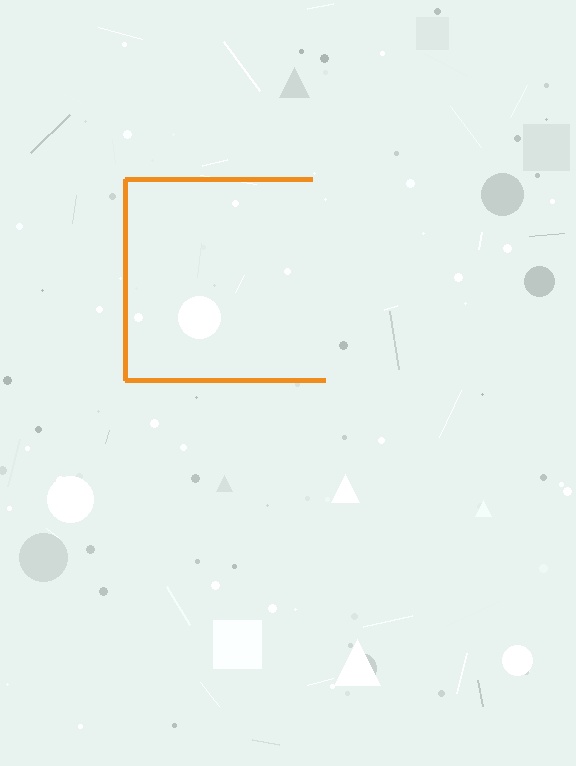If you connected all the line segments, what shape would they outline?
They would outline a square.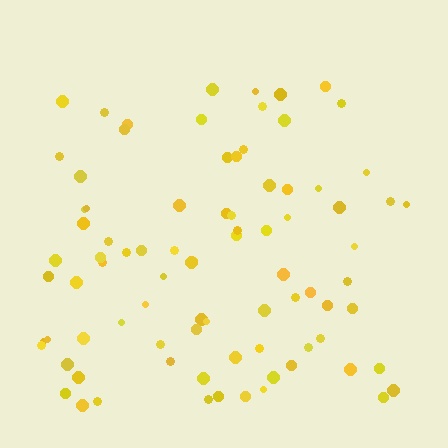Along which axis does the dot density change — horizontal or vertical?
Vertical.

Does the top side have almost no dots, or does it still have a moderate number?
Still a moderate number, just noticeably fewer than the bottom.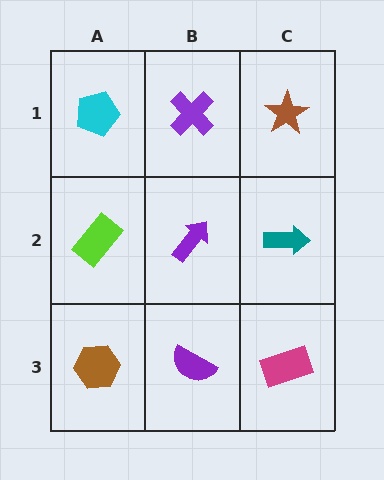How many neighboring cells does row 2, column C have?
3.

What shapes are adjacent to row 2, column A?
A cyan pentagon (row 1, column A), a brown hexagon (row 3, column A), a purple arrow (row 2, column B).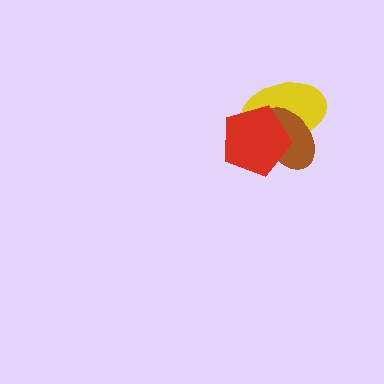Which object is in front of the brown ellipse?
The red pentagon is in front of the brown ellipse.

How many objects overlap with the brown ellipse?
2 objects overlap with the brown ellipse.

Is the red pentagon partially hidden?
No, no other shape covers it.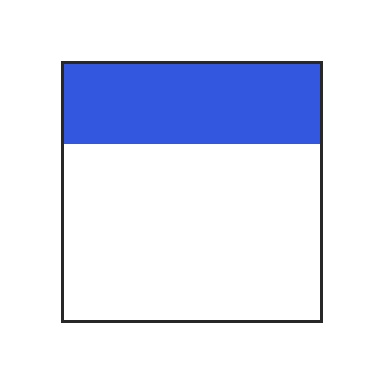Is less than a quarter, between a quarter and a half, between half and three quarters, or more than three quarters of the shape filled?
Between a quarter and a half.